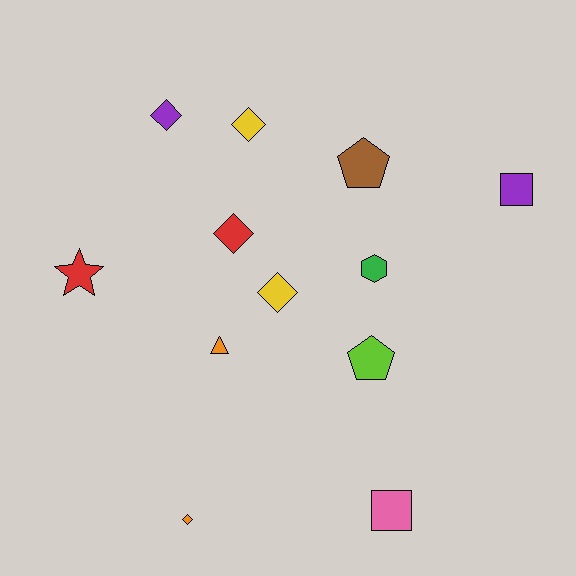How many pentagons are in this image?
There are 2 pentagons.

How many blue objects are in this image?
There are no blue objects.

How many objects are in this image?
There are 12 objects.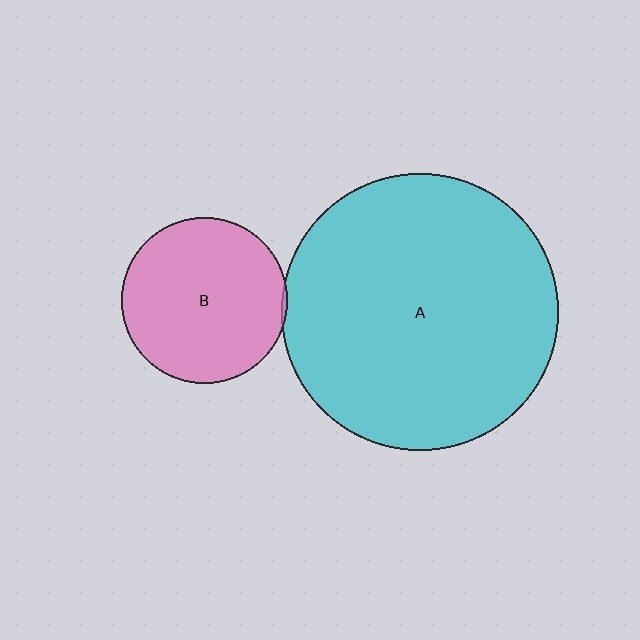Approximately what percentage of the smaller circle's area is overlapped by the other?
Approximately 5%.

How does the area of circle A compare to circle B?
Approximately 2.8 times.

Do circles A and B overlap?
Yes.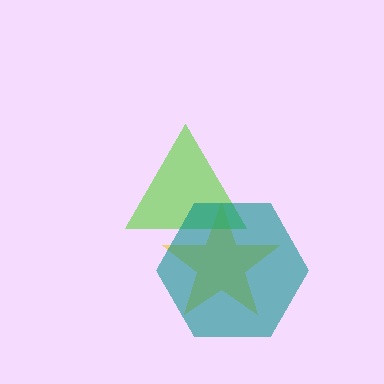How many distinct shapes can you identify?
There are 3 distinct shapes: a yellow star, a lime triangle, a teal hexagon.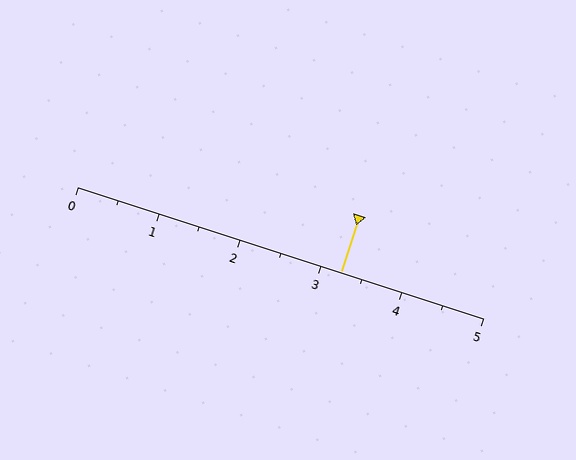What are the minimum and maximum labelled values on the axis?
The axis runs from 0 to 5.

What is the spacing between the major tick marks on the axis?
The major ticks are spaced 1 apart.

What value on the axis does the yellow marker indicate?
The marker indicates approximately 3.2.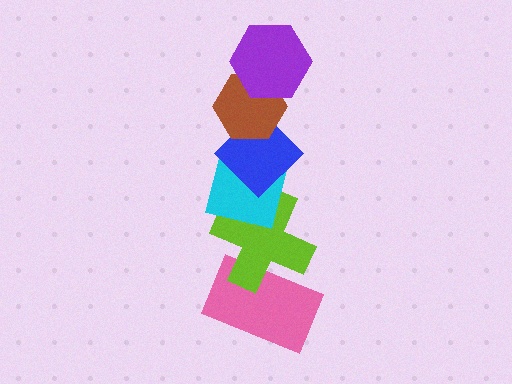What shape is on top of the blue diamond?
The brown hexagon is on top of the blue diamond.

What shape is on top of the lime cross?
The cyan square is on top of the lime cross.